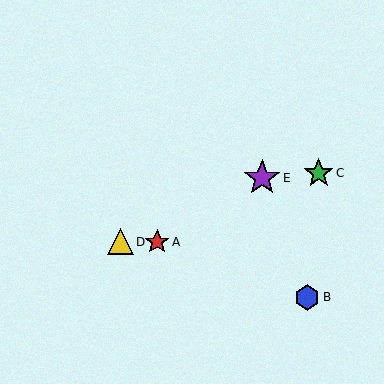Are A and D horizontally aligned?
Yes, both are at y≈242.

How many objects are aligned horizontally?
2 objects (A, D) are aligned horizontally.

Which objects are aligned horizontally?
Objects A, D are aligned horizontally.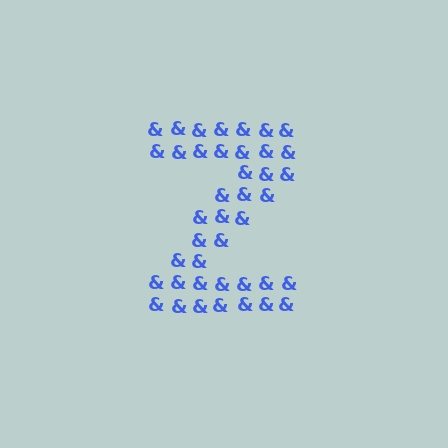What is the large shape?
The large shape is the letter Z.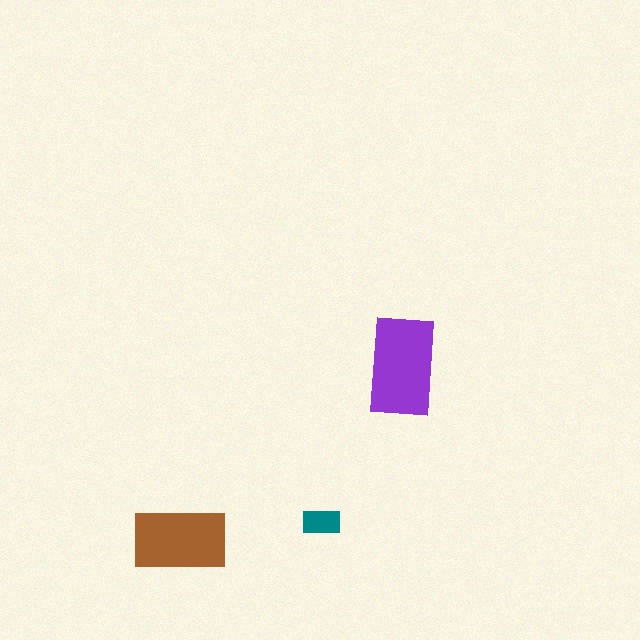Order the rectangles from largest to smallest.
the purple one, the brown one, the teal one.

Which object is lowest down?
The brown rectangle is bottommost.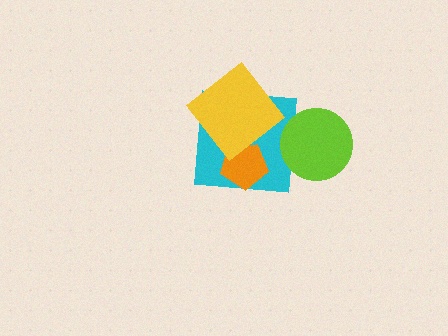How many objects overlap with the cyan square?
3 objects overlap with the cyan square.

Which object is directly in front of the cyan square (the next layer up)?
The orange pentagon is directly in front of the cyan square.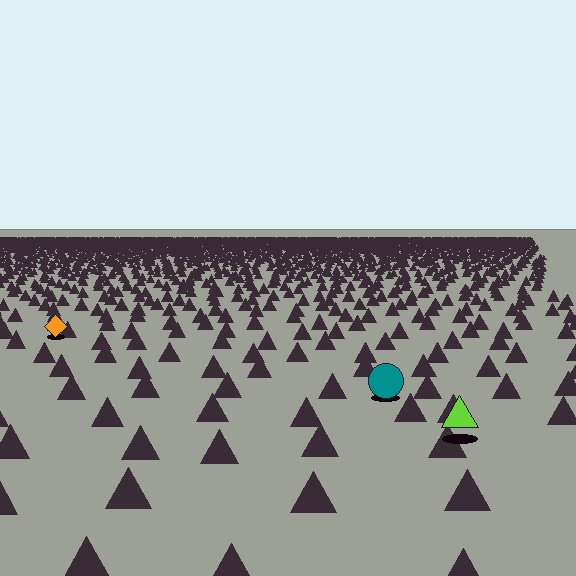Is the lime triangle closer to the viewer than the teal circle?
Yes. The lime triangle is closer — you can tell from the texture gradient: the ground texture is coarser near it.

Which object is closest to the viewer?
The lime triangle is closest. The texture marks near it are larger and more spread out.